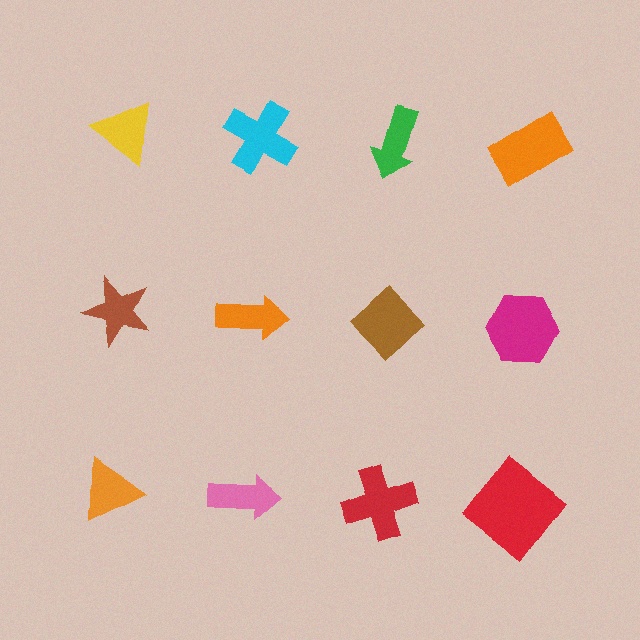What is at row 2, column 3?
A brown diamond.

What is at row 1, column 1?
A yellow triangle.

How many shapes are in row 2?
4 shapes.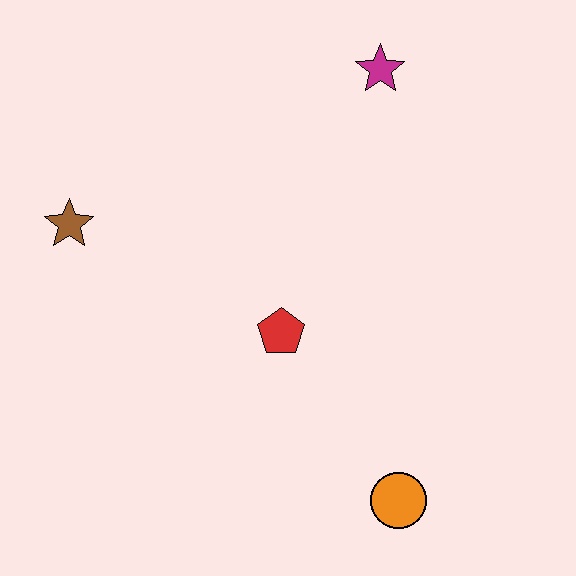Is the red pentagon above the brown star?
No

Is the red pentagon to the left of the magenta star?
Yes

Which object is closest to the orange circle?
The red pentagon is closest to the orange circle.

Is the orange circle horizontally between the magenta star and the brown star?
No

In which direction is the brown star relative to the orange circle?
The brown star is to the left of the orange circle.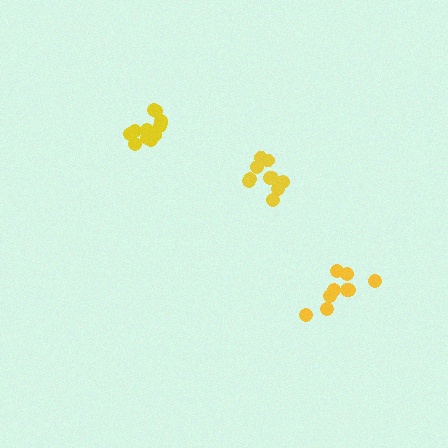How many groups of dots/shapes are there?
There are 3 groups.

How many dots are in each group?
Group 1: 10 dots, Group 2: 9 dots, Group 3: 12 dots (31 total).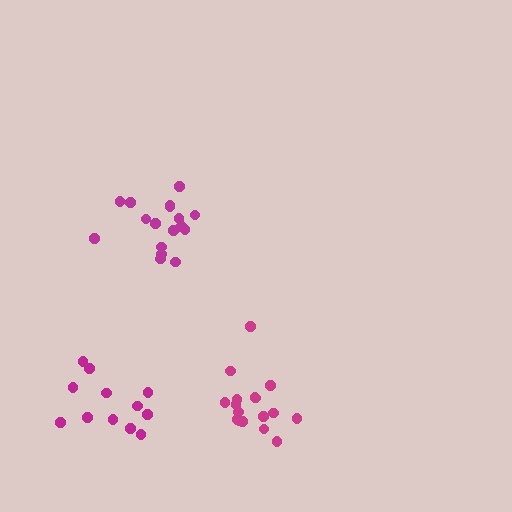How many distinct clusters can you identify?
There are 3 distinct clusters.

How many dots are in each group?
Group 1: 12 dots, Group 2: 17 dots, Group 3: 17 dots (46 total).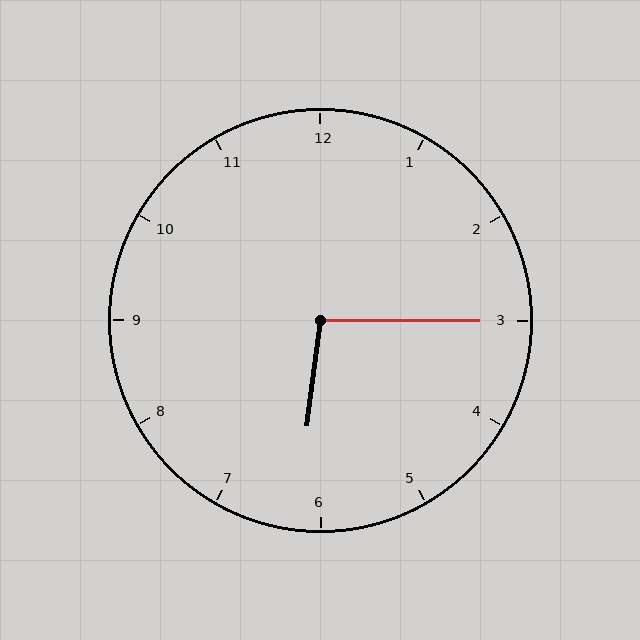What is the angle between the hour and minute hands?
Approximately 98 degrees.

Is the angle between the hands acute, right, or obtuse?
It is obtuse.